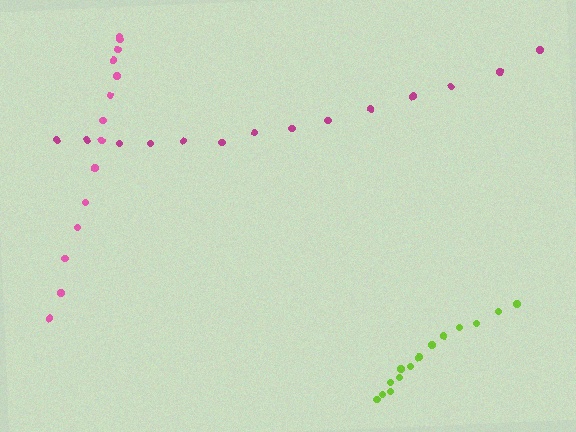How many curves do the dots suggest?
There are 3 distinct paths.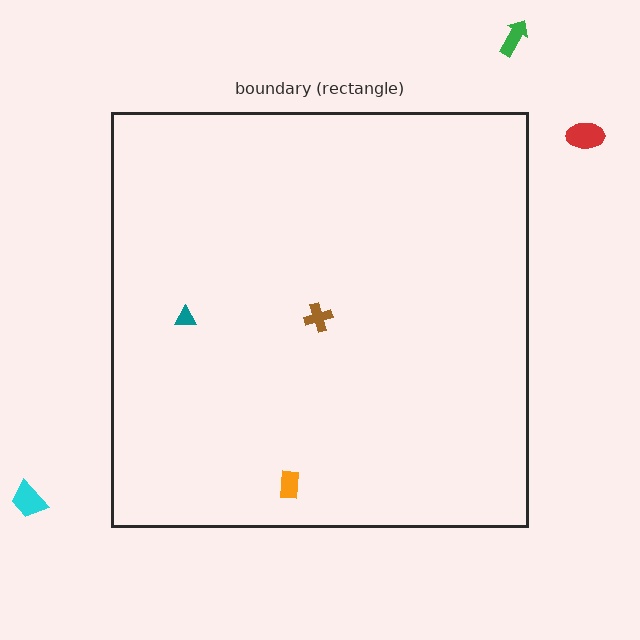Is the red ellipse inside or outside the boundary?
Outside.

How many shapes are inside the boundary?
3 inside, 3 outside.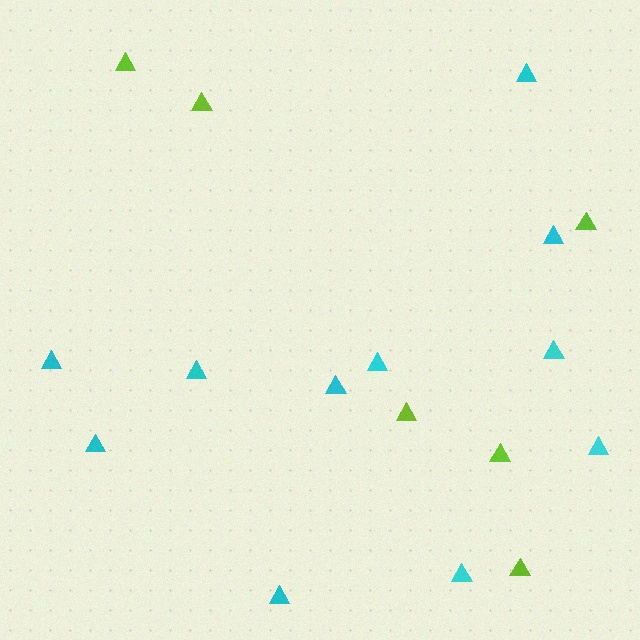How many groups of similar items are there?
There are 2 groups: one group of cyan triangles (11) and one group of lime triangles (6).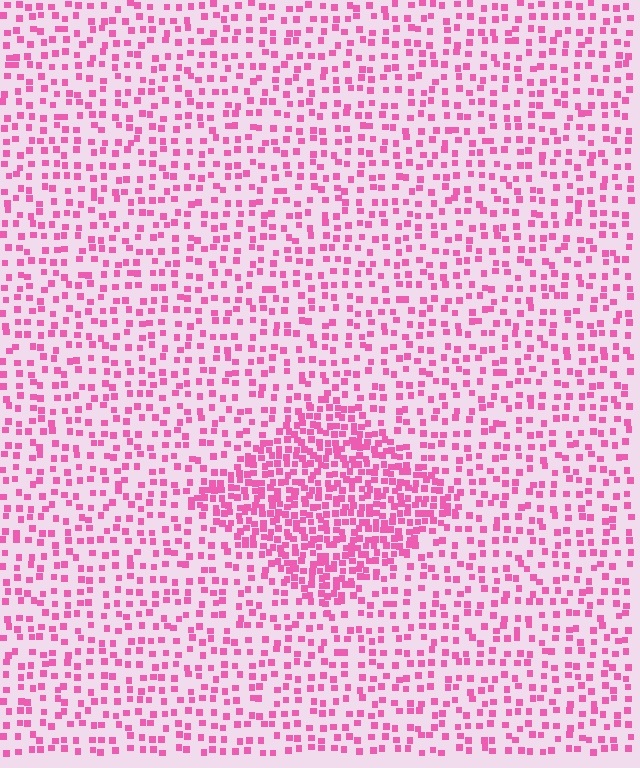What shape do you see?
I see a diamond.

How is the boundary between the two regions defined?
The boundary is defined by a change in element density (approximately 2.3x ratio). All elements are the same color, size, and shape.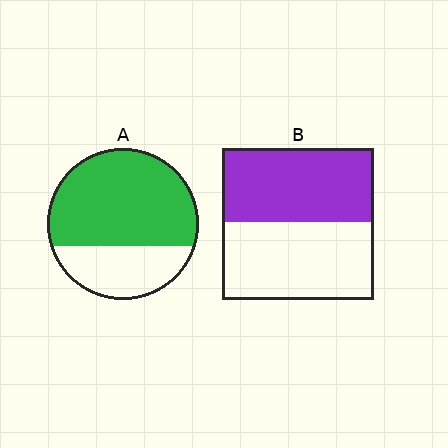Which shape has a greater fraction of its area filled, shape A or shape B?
Shape A.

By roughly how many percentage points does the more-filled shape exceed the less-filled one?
By roughly 20 percentage points (A over B).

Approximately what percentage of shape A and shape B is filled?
A is approximately 70% and B is approximately 50%.